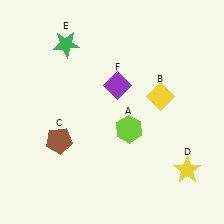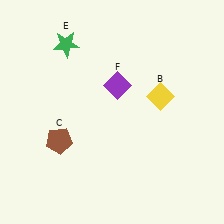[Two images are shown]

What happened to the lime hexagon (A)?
The lime hexagon (A) was removed in Image 2. It was in the bottom-right area of Image 1.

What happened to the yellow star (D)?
The yellow star (D) was removed in Image 2. It was in the bottom-right area of Image 1.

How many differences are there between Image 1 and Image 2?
There are 2 differences between the two images.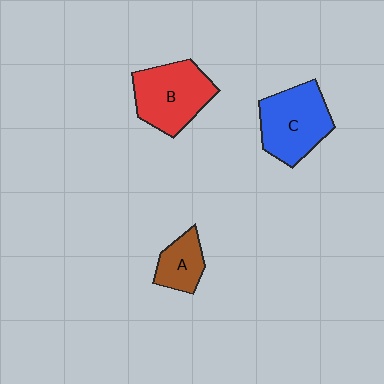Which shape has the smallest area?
Shape A (brown).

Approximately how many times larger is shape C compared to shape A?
Approximately 1.9 times.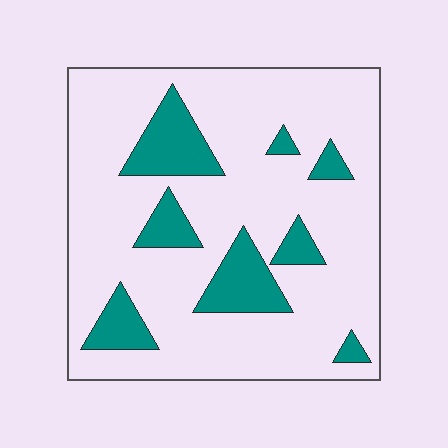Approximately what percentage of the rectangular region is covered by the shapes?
Approximately 20%.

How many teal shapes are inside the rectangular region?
8.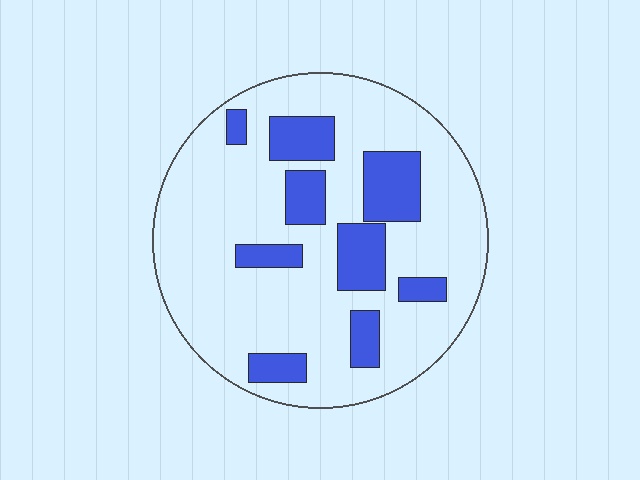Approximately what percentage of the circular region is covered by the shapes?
Approximately 20%.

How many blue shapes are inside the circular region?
9.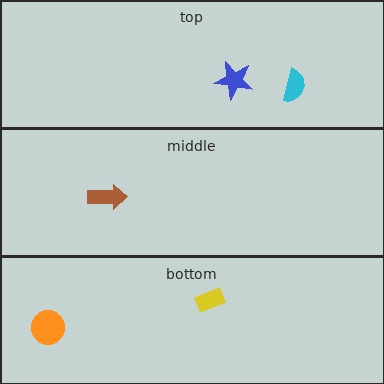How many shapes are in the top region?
2.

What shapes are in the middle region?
The brown arrow.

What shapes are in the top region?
The cyan semicircle, the blue star.